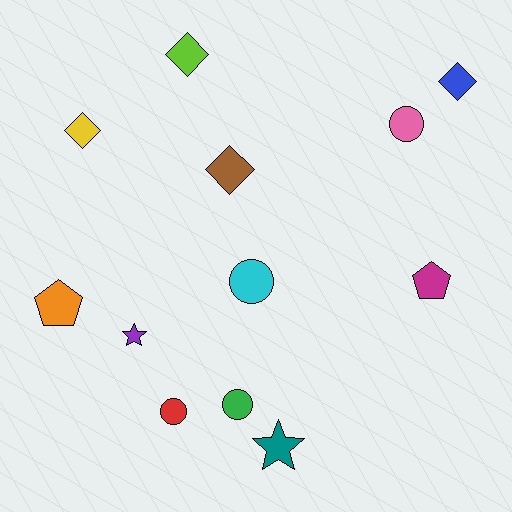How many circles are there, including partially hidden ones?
There are 4 circles.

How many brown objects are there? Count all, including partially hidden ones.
There is 1 brown object.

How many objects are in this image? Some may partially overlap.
There are 12 objects.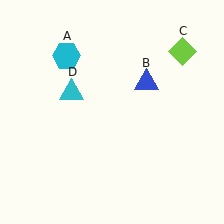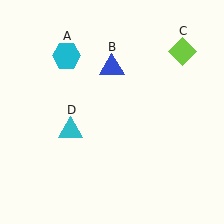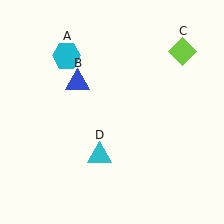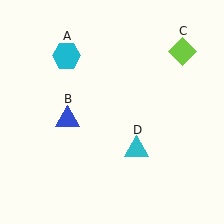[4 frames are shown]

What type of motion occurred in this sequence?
The blue triangle (object B), cyan triangle (object D) rotated counterclockwise around the center of the scene.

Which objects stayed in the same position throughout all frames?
Cyan hexagon (object A) and lime diamond (object C) remained stationary.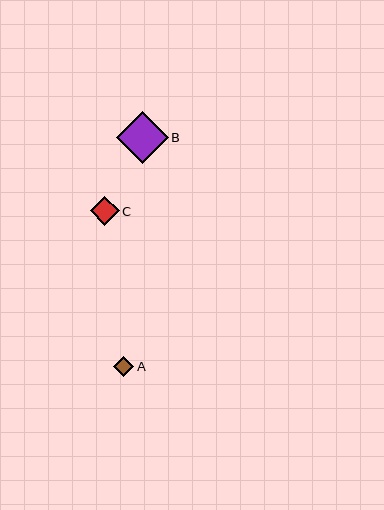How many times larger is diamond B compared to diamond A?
Diamond B is approximately 2.6 times the size of diamond A.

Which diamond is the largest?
Diamond B is the largest with a size of approximately 52 pixels.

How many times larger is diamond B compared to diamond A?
Diamond B is approximately 2.6 times the size of diamond A.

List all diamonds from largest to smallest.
From largest to smallest: B, C, A.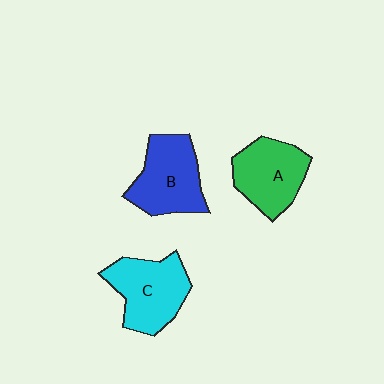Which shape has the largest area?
Shape C (cyan).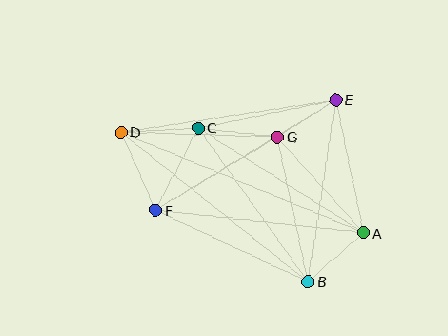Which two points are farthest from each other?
Points A and D are farthest from each other.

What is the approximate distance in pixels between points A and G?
The distance between A and G is approximately 129 pixels.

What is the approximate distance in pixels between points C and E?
The distance between C and E is approximately 141 pixels.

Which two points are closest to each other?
Points E and G are closest to each other.